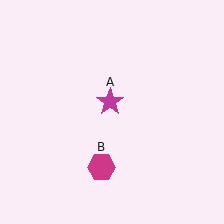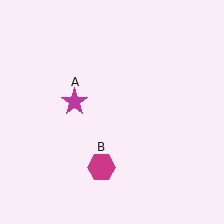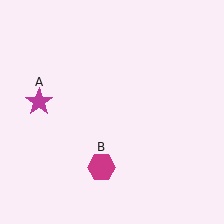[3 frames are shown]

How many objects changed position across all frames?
1 object changed position: magenta star (object A).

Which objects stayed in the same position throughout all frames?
Magenta hexagon (object B) remained stationary.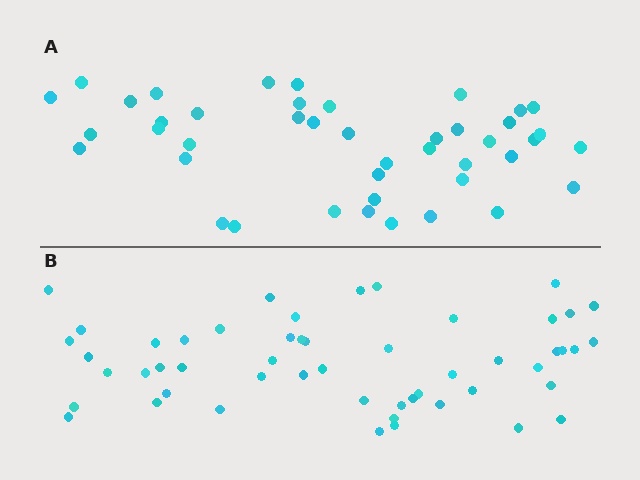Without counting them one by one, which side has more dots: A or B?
Region B (the bottom region) has more dots.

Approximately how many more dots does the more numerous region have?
Region B has roughly 8 or so more dots than region A.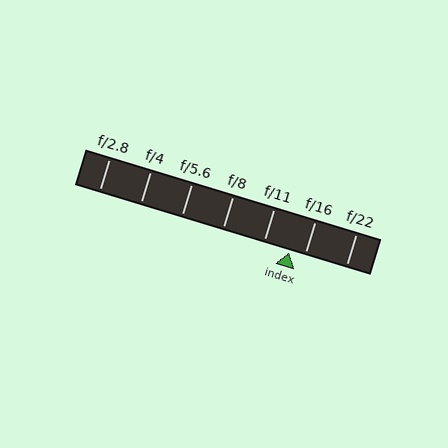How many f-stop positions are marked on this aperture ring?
There are 7 f-stop positions marked.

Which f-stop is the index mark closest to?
The index mark is closest to f/16.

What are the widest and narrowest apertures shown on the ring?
The widest aperture shown is f/2.8 and the narrowest is f/22.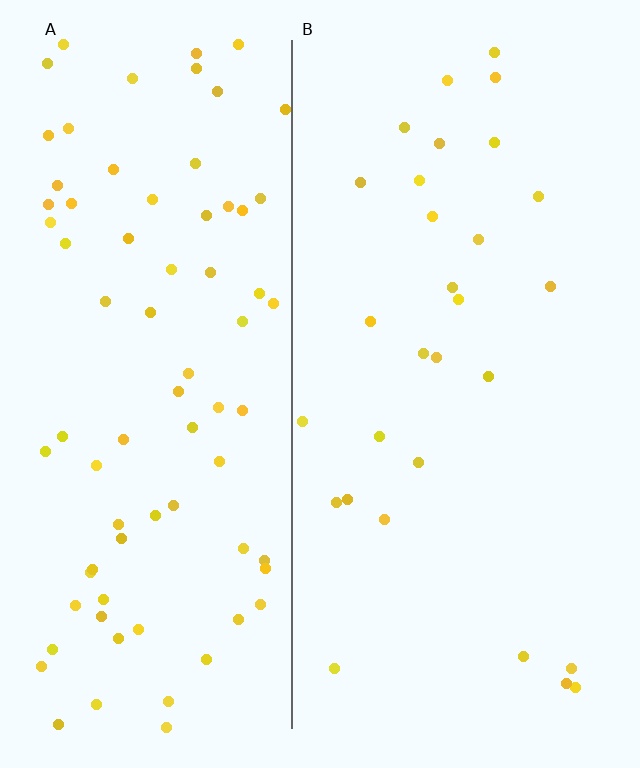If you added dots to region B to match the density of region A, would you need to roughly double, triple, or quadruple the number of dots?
Approximately triple.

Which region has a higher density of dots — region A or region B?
A (the left).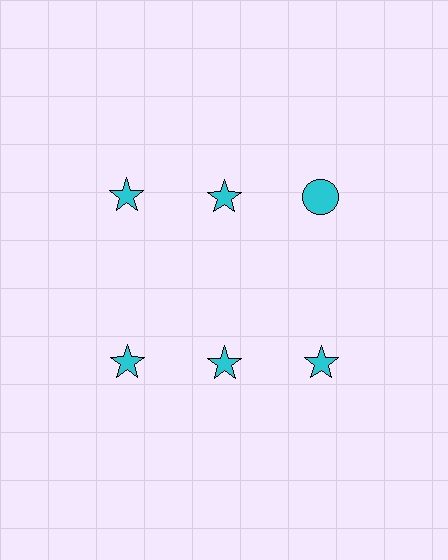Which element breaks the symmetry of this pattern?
The cyan circle in the top row, center column breaks the symmetry. All other shapes are cyan stars.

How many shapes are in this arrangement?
There are 6 shapes arranged in a grid pattern.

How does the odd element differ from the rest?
It has a different shape: circle instead of star.